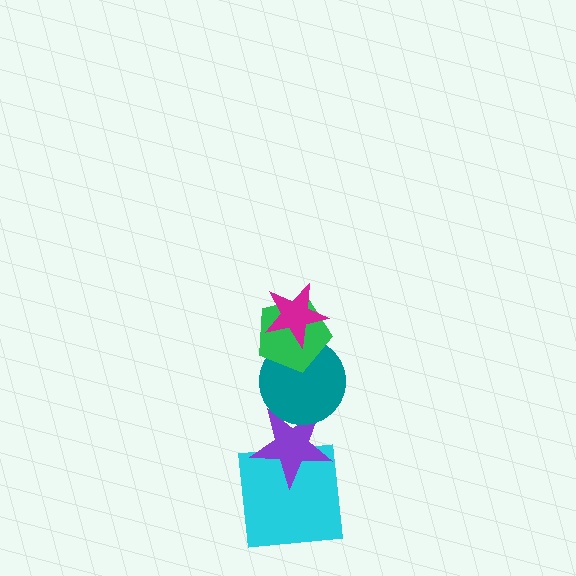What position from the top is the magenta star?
The magenta star is 1st from the top.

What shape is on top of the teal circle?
The green pentagon is on top of the teal circle.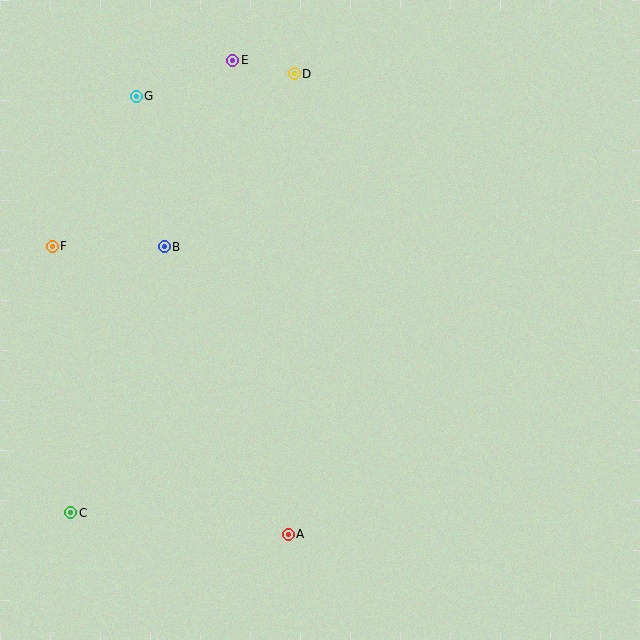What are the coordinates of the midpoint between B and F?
The midpoint between B and F is at (108, 246).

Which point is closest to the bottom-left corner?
Point C is closest to the bottom-left corner.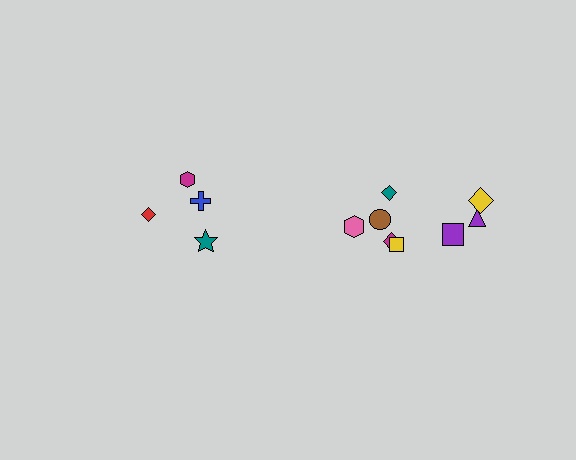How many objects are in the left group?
There are 4 objects.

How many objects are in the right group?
There are 8 objects.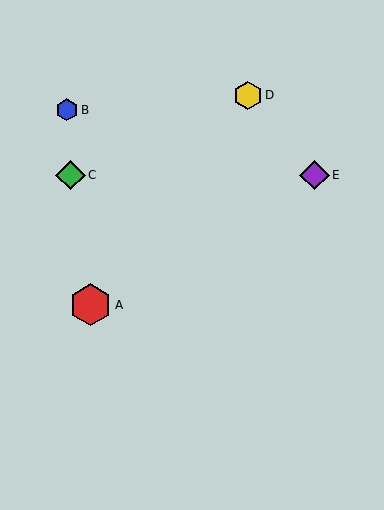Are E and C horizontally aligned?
Yes, both are at y≈175.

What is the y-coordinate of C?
Object C is at y≈175.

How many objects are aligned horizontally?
2 objects (C, E) are aligned horizontally.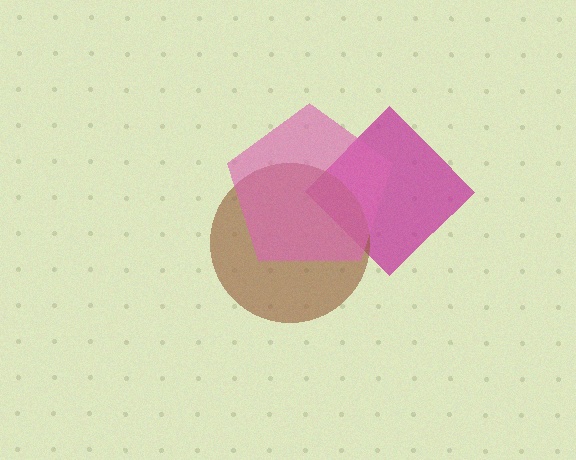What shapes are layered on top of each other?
The layered shapes are: a magenta diamond, a brown circle, a pink pentagon.